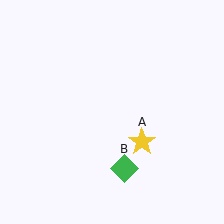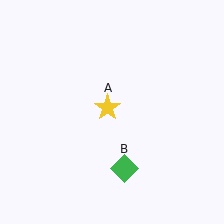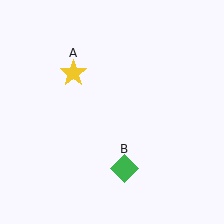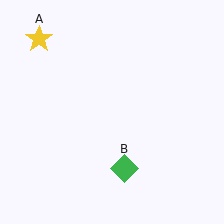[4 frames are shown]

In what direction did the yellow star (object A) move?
The yellow star (object A) moved up and to the left.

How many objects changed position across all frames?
1 object changed position: yellow star (object A).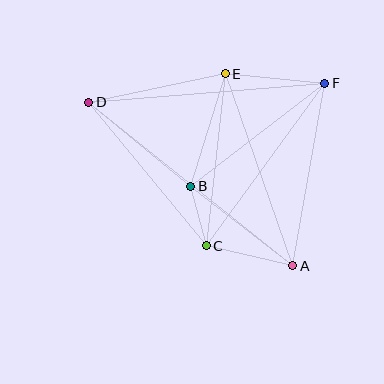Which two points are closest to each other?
Points B and C are closest to each other.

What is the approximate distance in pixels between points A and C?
The distance between A and C is approximately 89 pixels.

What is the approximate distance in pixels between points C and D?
The distance between C and D is approximately 186 pixels.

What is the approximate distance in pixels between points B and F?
The distance between B and F is approximately 169 pixels.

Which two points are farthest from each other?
Points A and D are farthest from each other.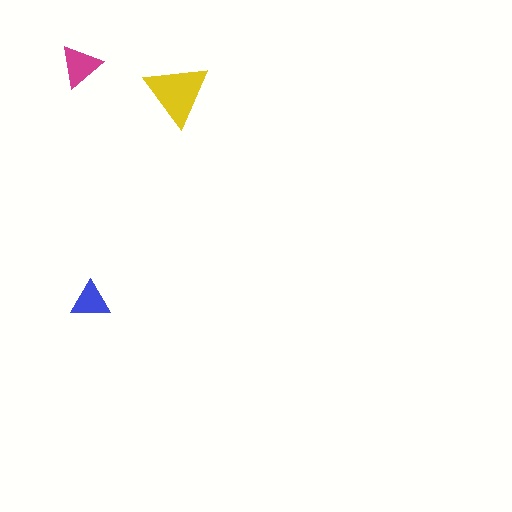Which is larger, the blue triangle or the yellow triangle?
The yellow one.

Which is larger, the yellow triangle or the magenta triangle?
The yellow one.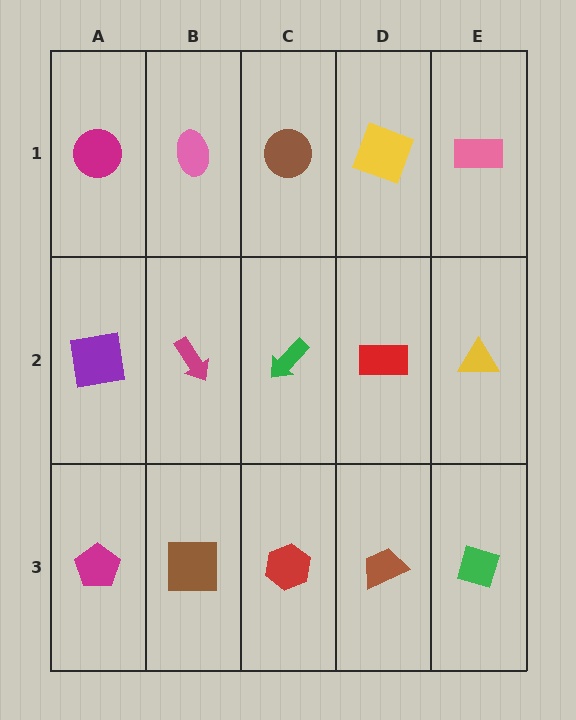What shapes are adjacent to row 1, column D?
A red rectangle (row 2, column D), a brown circle (row 1, column C), a pink rectangle (row 1, column E).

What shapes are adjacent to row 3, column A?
A purple square (row 2, column A), a brown square (row 3, column B).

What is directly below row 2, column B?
A brown square.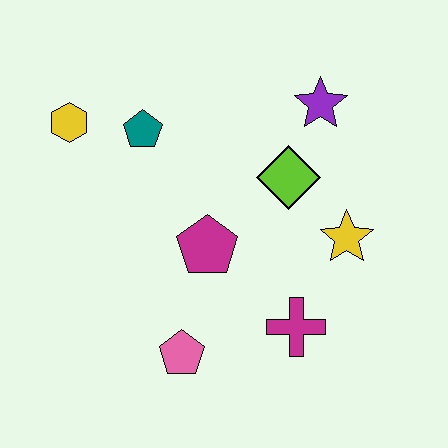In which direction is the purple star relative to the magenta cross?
The purple star is above the magenta cross.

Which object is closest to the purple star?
The lime diamond is closest to the purple star.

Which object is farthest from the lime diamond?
The yellow hexagon is farthest from the lime diamond.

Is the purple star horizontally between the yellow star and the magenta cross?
Yes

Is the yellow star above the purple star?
No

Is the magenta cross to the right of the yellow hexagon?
Yes